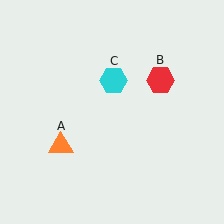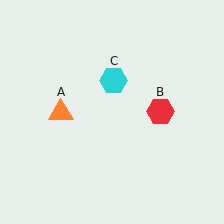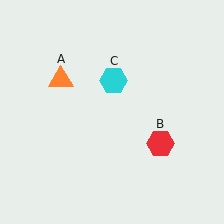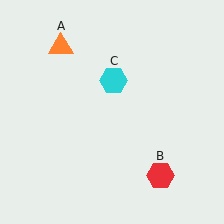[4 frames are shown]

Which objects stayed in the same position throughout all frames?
Cyan hexagon (object C) remained stationary.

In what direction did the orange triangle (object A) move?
The orange triangle (object A) moved up.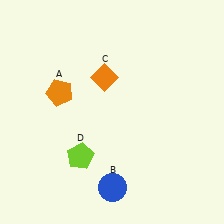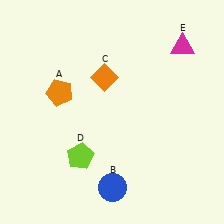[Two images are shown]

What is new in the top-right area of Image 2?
A magenta triangle (E) was added in the top-right area of Image 2.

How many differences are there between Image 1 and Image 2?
There is 1 difference between the two images.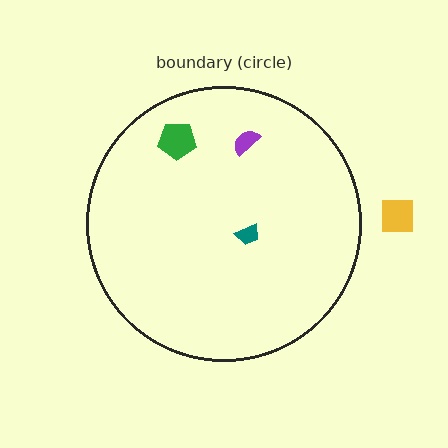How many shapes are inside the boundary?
3 inside, 1 outside.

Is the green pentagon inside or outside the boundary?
Inside.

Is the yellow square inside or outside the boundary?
Outside.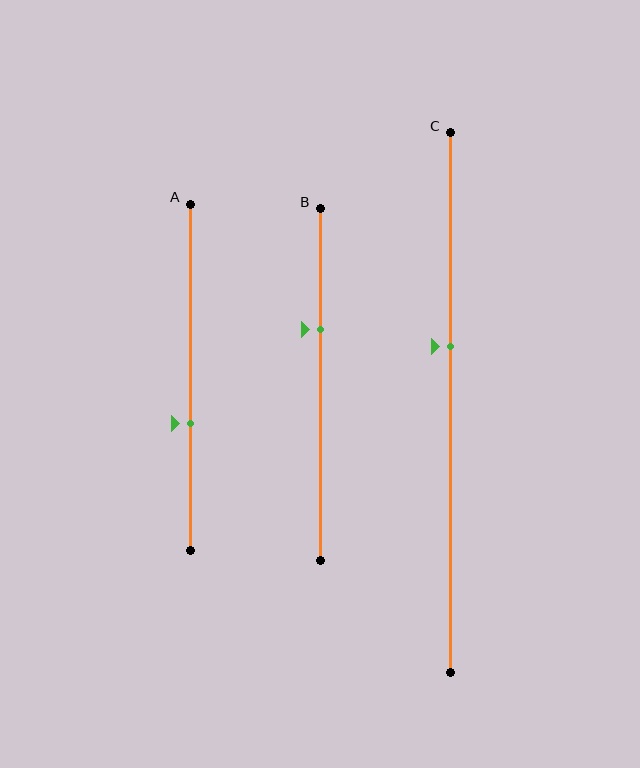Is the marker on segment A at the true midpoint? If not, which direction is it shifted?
No, the marker on segment A is shifted downward by about 13% of the segment length.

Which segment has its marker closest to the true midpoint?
Segment C has its marker closest to the true midpoint.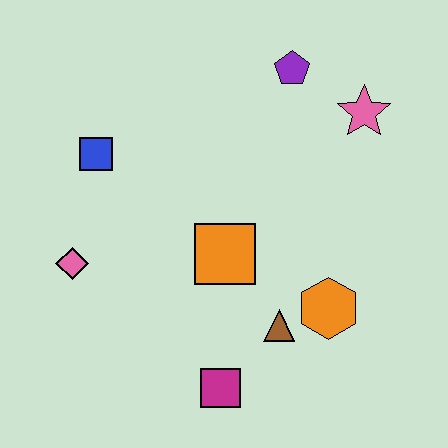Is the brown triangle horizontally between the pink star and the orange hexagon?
No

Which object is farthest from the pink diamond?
The pink star is farthest from the pink diamond.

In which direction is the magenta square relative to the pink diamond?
The magenta square is to the right of the pink diamond.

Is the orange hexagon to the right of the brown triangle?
Yes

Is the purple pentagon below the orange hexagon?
No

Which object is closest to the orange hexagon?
The brown triangle is closest to the orange hexagon.